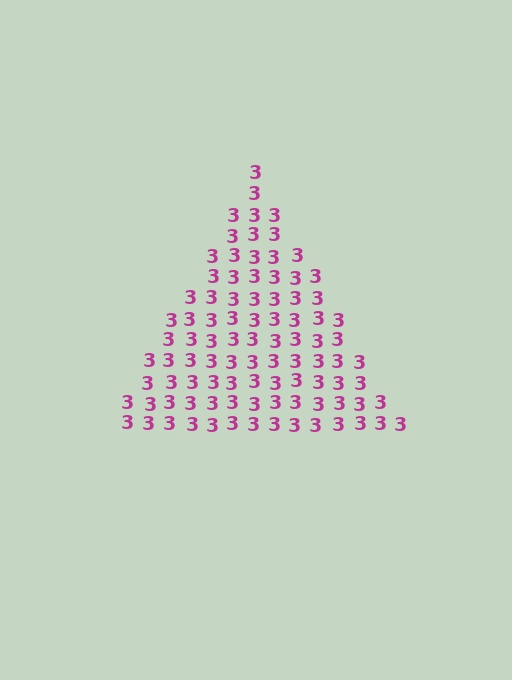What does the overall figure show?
The overall figure shows a triangle.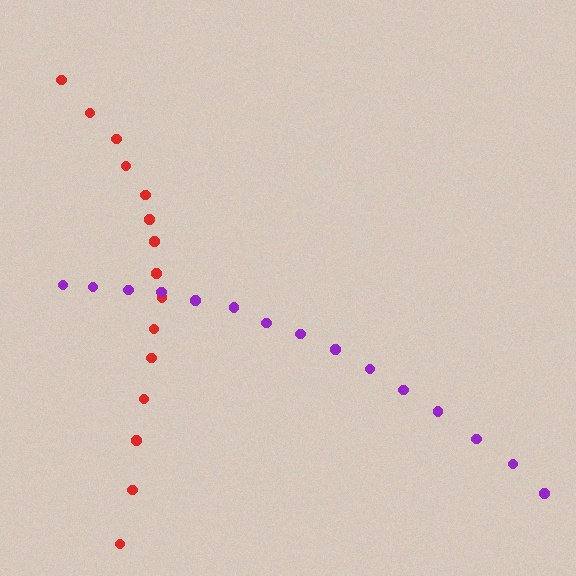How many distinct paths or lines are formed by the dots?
There are 2 distinct paths.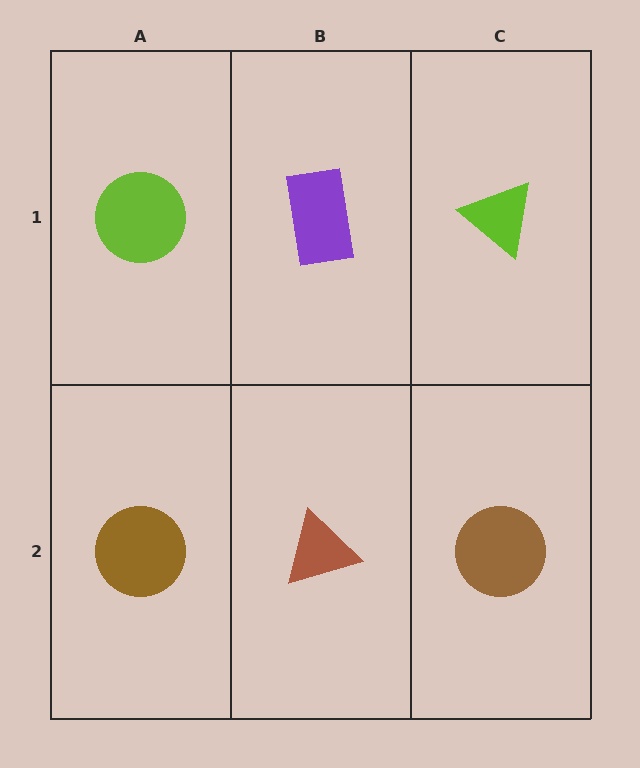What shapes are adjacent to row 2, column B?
A purple rectangle (row 1, column B), a brown circle (row 2, column A), a brown circle (row 2, column C).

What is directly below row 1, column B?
A brown triangle.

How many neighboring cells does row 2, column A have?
2.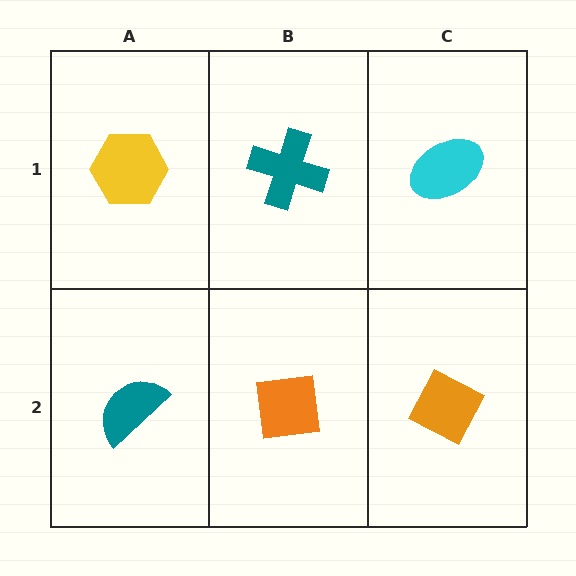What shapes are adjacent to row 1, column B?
An orange square (row 2, column B), a yellow hexagon (row 1, column A), a cyan ellipse (row 1, column C).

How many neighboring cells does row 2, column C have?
2.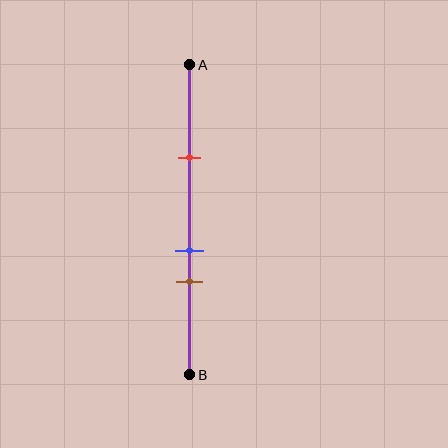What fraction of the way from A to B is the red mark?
The red mark is approximately 30% (0.3) of the way from A to B.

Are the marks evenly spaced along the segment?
No, the marks are not evenly spaced.